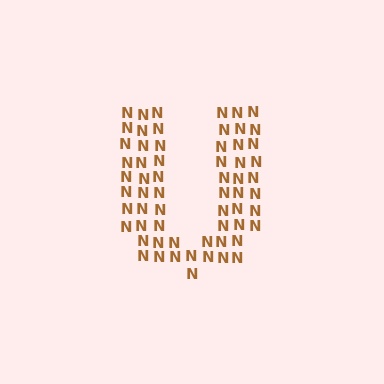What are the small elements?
The small elements are letter N's.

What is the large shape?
The large shape is the letter U.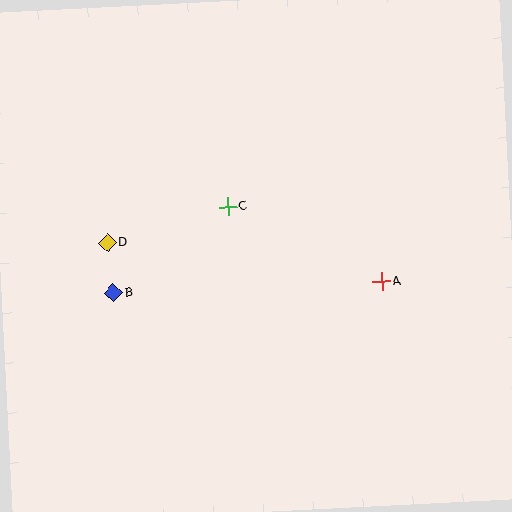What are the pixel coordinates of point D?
Point D is at (107, 243).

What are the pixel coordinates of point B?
Point B is at (113, 293).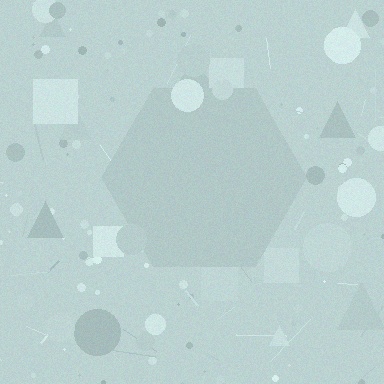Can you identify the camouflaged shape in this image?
The camouflaged shape is a hexagon.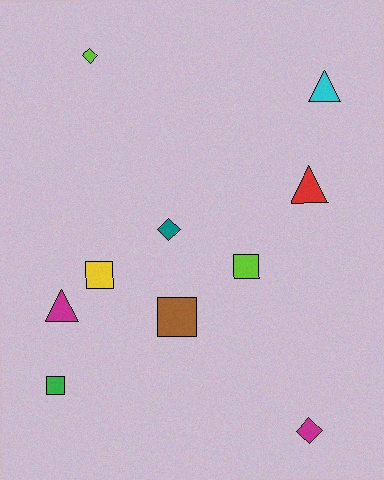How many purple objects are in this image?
There are no purple objects.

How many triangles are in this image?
There are 3 triangles.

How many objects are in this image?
There are 10 objects.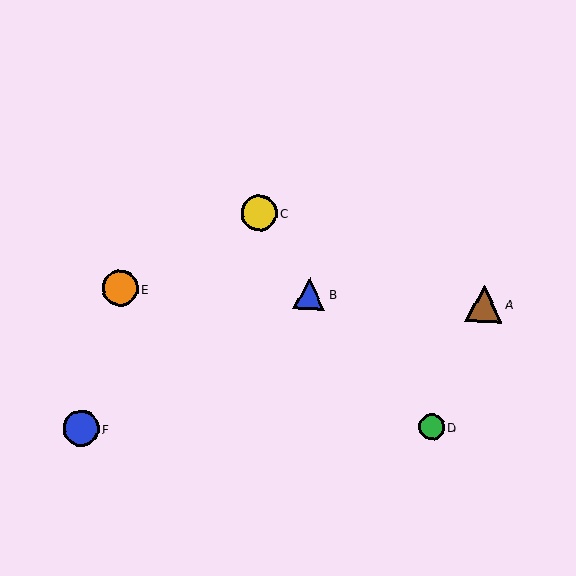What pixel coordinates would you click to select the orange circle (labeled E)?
Click at (120, 288) to select the orange circle E.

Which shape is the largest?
The brown triangle (labeled A) is the largest.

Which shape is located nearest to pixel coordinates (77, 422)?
The blue circle (labeled F) at (81, 428) is nearest to that location.